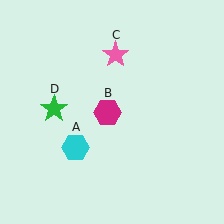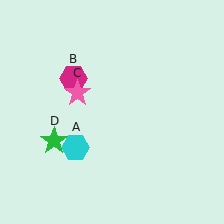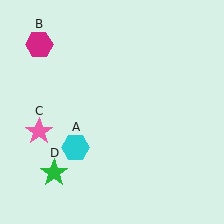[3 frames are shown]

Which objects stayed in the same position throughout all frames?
Cyan hexagon (object A) remained stationary.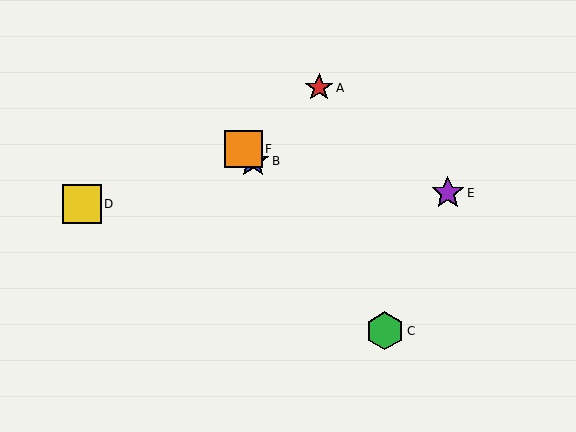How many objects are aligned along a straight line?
3 objects (B, C, F) are aligned along a straight line.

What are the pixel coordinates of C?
Object C is at (385, 331).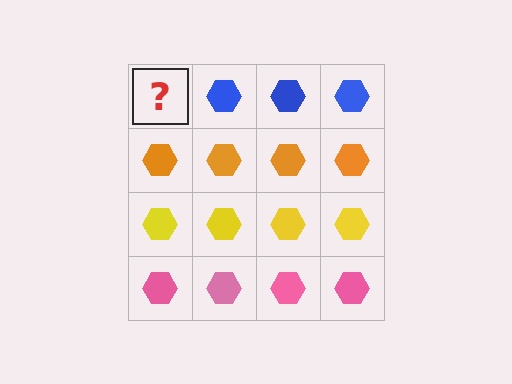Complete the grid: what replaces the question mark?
The question mark should be replaced with a blue hexagon.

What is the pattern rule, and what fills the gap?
The rule is that each row has a consistent color. The gap should be filled with a blue hexagon.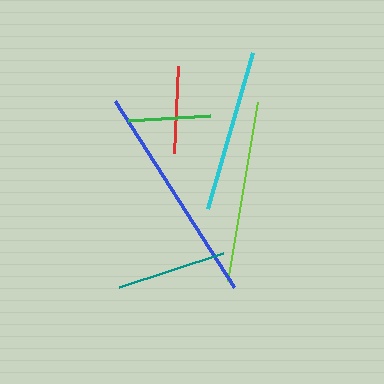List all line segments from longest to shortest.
From longest to shortest: blue, lime, cyan, teal, red, green.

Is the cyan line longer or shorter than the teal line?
The cyan line is longer than the teal line.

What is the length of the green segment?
The green segment is approximately 82 pixels long.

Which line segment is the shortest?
The green line is the shortest at approximately 82 pixels.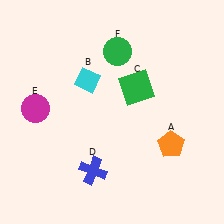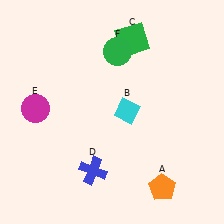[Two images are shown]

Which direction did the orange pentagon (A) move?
The orange pentagon (A) moved down.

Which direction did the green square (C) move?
The green square (C) moved up.